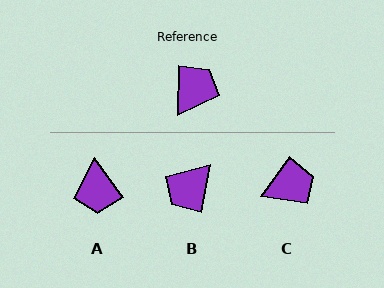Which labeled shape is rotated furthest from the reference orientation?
B, about 171 degrees away.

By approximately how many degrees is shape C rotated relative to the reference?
Approximately 34 degrees clockwise.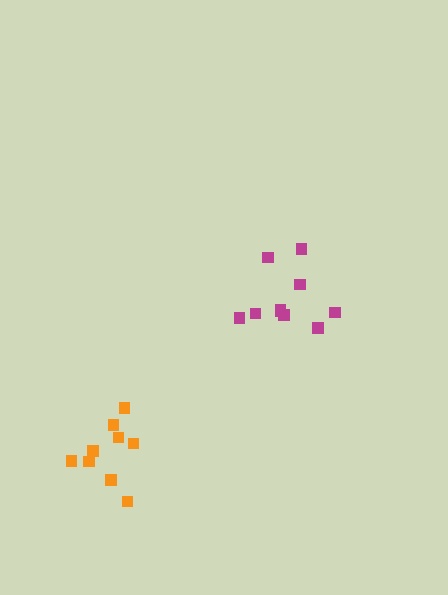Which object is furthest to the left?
The orange cluster is leftmost.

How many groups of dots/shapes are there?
There are 2 groups.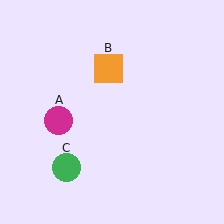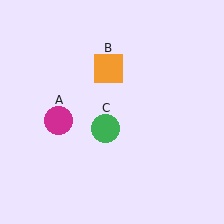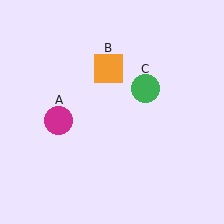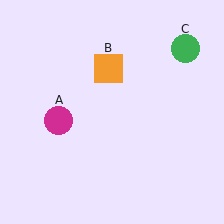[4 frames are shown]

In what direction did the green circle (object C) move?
The green circle (object C) moved up and to the right.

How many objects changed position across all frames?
1 object changed position: green circle (object C).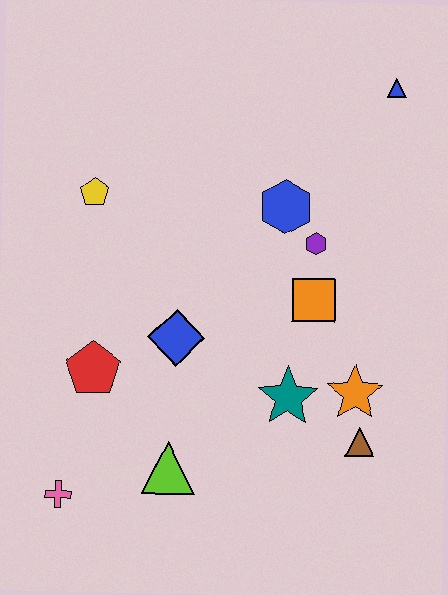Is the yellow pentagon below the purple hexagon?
No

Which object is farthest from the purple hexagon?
The pink cross is farthest from the purple hexagon.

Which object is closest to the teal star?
The orange star is closest to the teal star.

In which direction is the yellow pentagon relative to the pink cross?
The yellow pentagon is above the pink cross.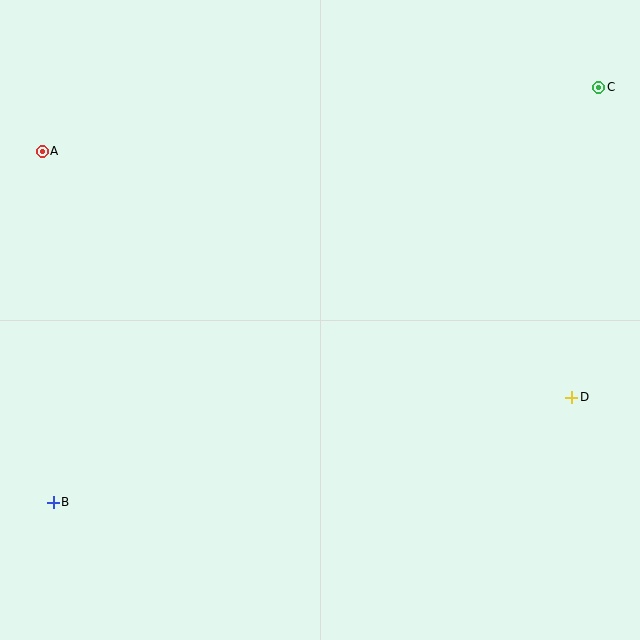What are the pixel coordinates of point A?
Point A is at (42, 151).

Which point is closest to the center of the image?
Point D at (572, 397) is closest to the center.